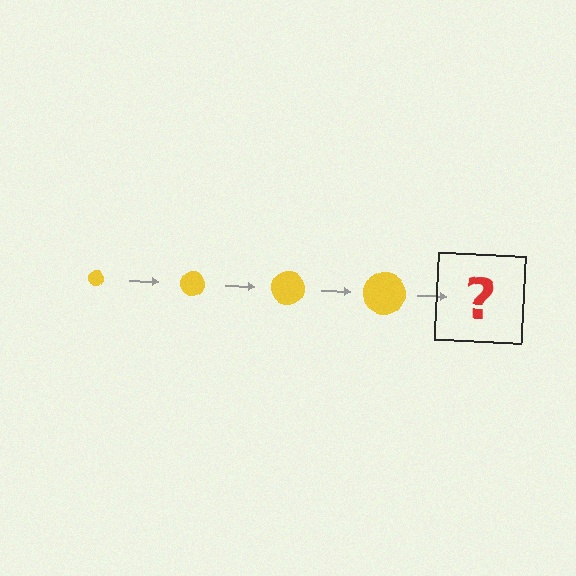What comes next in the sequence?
The next element should be a yellow circle, larger than the previous one.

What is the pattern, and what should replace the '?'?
The pattern is that the circle gets progressively larger each step. The '?' should be a yellow circle, larger than the previous one.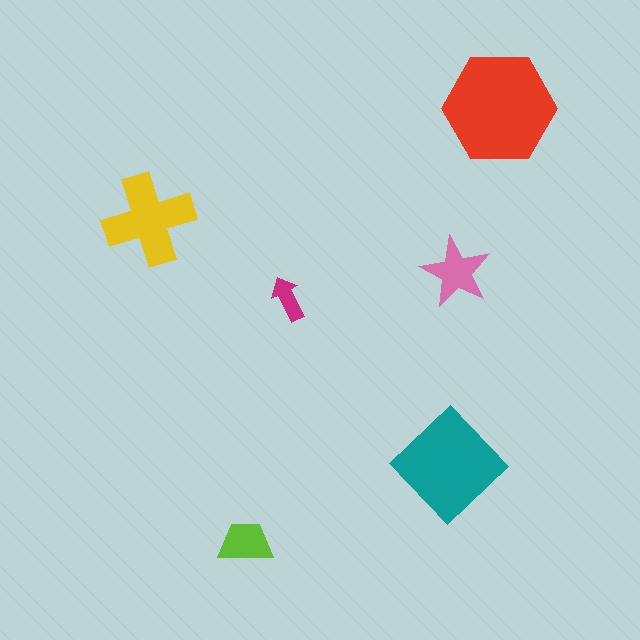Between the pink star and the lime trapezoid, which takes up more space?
The pink star.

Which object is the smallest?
The magenta arrow.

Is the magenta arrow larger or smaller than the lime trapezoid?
Smaller.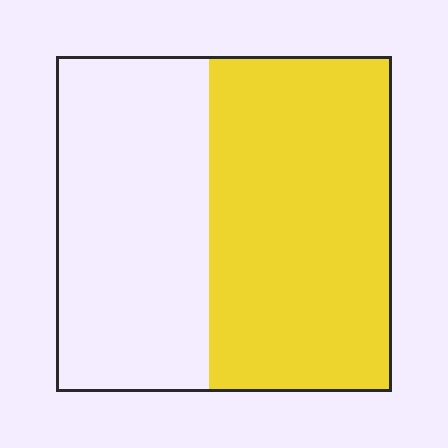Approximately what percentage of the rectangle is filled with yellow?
Approximately 55%.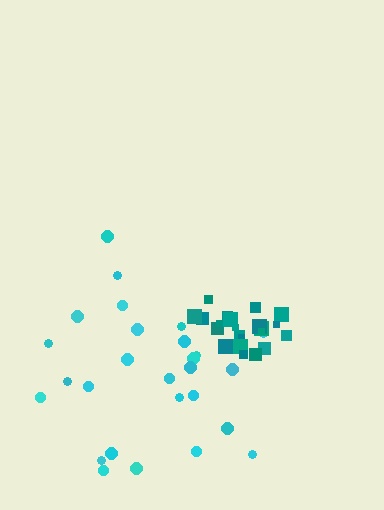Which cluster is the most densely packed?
Teal.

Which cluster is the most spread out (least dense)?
Cyan.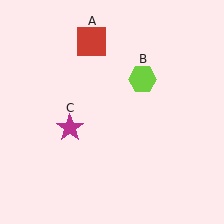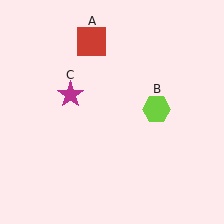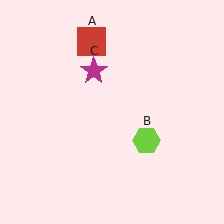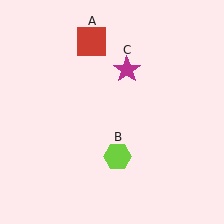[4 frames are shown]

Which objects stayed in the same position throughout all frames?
Red square (object A) remained stationary.